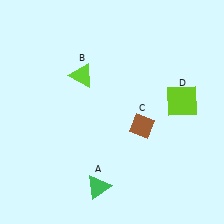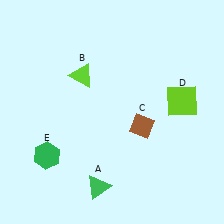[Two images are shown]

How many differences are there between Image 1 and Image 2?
There is 1 difference between the two images.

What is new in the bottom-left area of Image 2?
A green hexagon (E) was added in the bottom-left area of Image 2.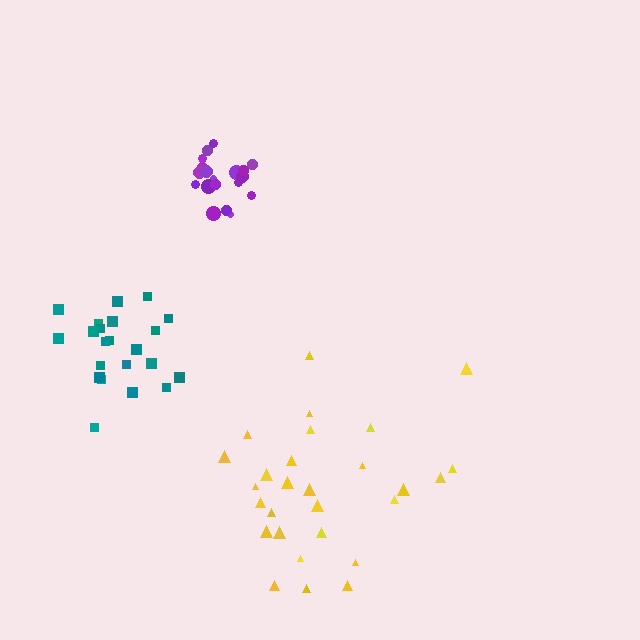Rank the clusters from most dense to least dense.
purple, teal, yellow.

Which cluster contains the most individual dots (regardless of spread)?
Yellow (28).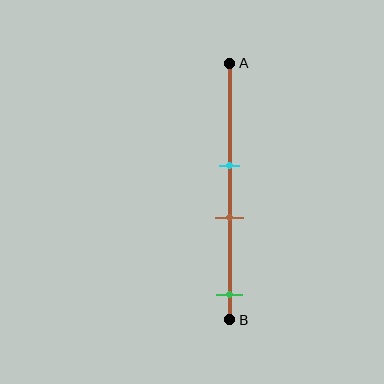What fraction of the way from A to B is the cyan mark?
The cyan mark is approximately 40% (0.4) of the way from A to B.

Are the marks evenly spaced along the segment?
No, the marks are not evenly spaced.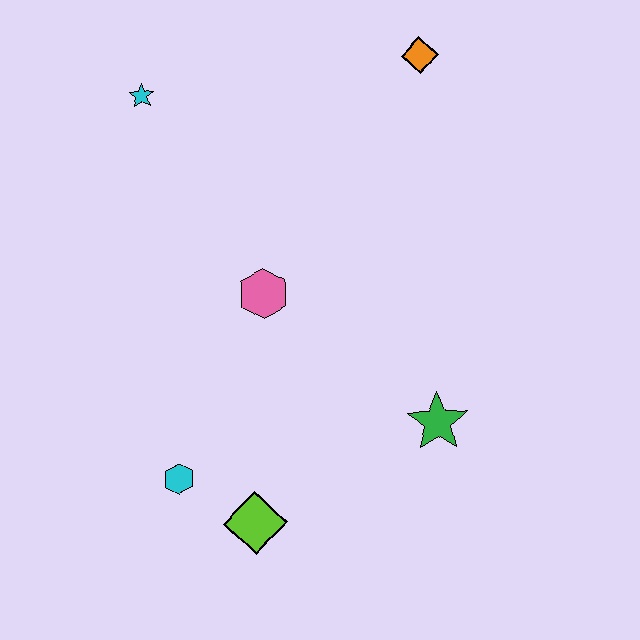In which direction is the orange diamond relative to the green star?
The orange diamond is above the green star.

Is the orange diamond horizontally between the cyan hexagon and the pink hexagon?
No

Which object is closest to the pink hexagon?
The cyan hexagon is closest to the pink hexagon.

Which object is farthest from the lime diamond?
The orange diamond is farthest from the lime diamond.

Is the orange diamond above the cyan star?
Yes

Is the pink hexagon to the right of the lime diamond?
Yes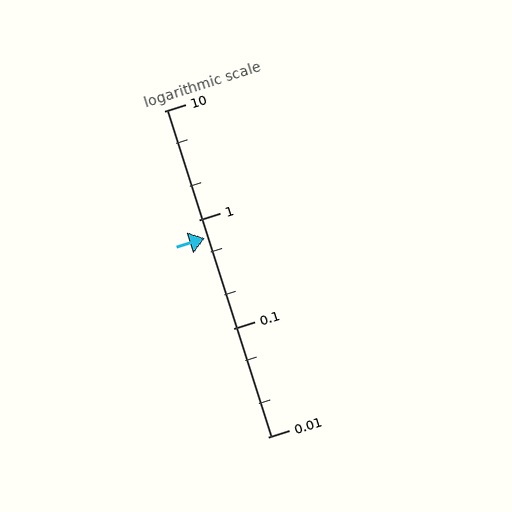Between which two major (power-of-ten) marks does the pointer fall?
The pointer is between 0.1 and 1.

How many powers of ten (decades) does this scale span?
The scale spans 3 decades, from 0.01 to 10.